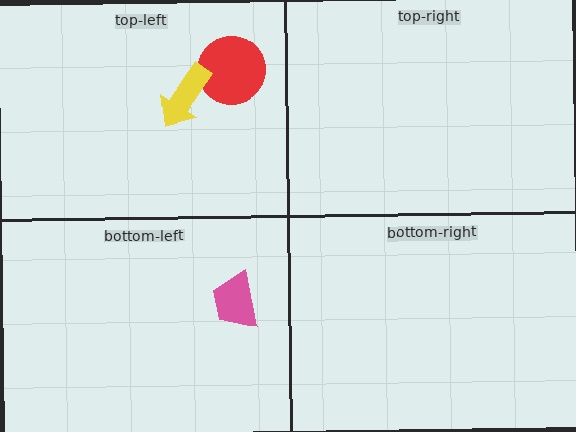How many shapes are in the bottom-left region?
1.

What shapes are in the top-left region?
The red circle, the yellow arrow.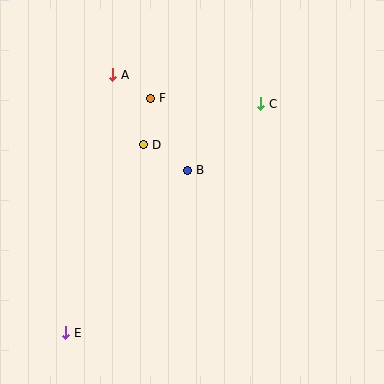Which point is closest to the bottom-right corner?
Point B is closest to the bottom-right corner.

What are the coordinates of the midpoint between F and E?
The midpoint between F and E is at (108, 215).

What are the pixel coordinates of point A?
Point A is at (113, 75).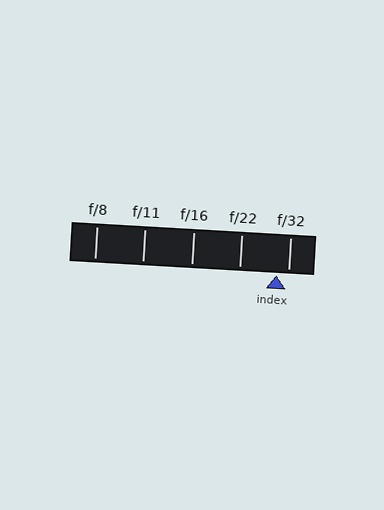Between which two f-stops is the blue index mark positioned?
The index mark is between f/22 and f/32.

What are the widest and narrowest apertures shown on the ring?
The widest aperture shown is f/8 and the narrowest is f/32.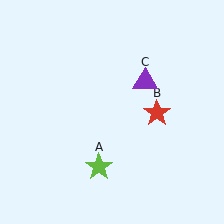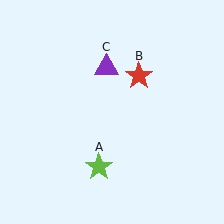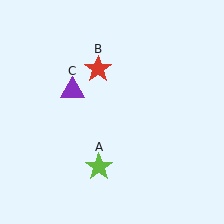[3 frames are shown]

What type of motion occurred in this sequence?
The red star (object B), purple triangle (object C) rotated counterclockwise around the center of the scene.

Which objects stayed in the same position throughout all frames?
Lime star (object A) remained stationary.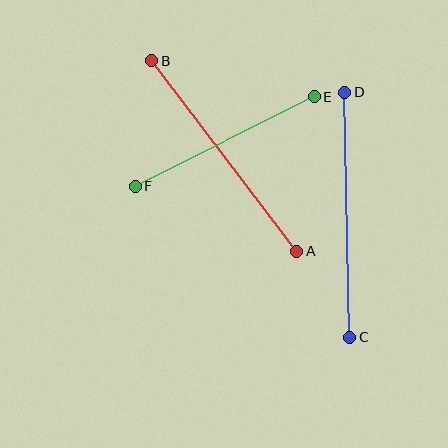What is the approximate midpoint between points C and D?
The midpoint is at approximately (347, 215) pixels.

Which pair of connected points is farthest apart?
Points C and D are farthest apart.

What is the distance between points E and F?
The distance is approximately 200 pixels.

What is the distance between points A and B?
The distance is approximately 239 pixels.